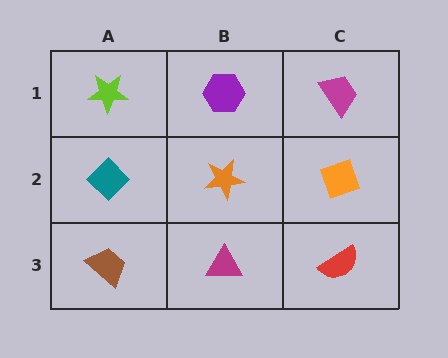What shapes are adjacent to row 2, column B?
A purple hexagon (row 1, column B), a magenta triangle (row 3, column B), a teal diamond (row 2, column A), an orange diamond (row 2, column C).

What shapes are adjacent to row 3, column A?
A teal diamond (row 2, column A), a magenta triangle (row 3, column B).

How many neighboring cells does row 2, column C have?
3.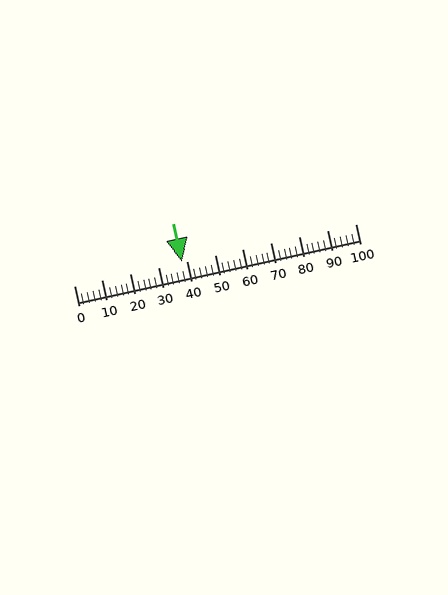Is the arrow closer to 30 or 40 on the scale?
The arrow is closer to 40.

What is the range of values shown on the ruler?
The ruler shows values from 0 to 100.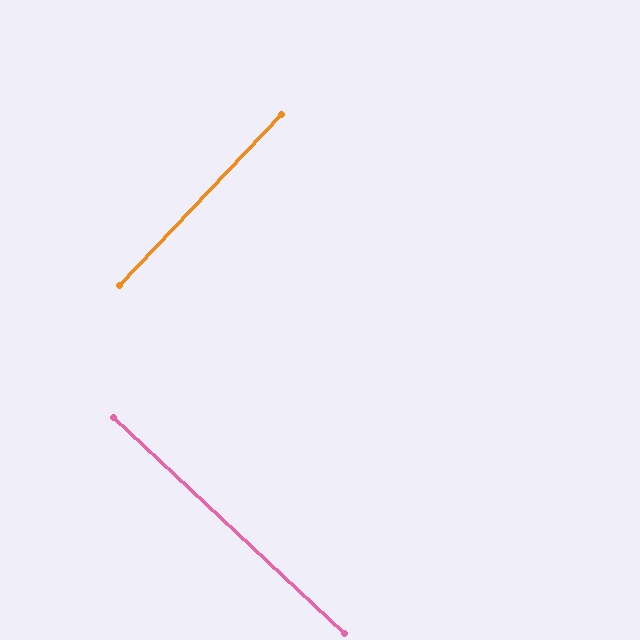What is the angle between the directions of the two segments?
Approximately 89 degrees.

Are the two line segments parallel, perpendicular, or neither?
Perpendicular — they meet at approximately 89°.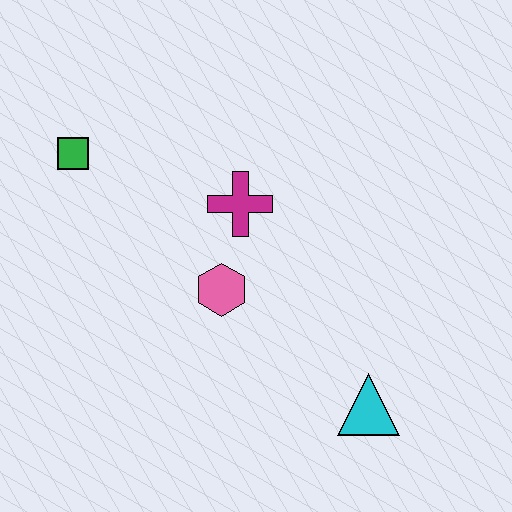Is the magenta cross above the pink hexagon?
Yes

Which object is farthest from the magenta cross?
The cyan triangle is farthest from the magenta cross.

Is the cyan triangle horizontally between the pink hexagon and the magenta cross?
No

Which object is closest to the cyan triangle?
The pink hexagon is closest to the cyan triangle.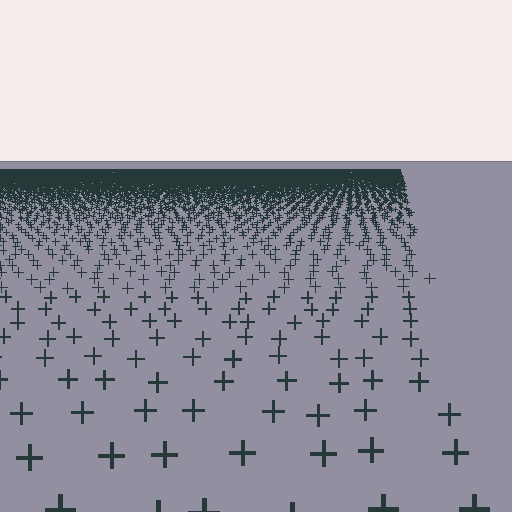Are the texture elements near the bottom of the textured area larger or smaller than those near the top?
Larger. Near the bottom, elements are closer to the viewer and appear at a bigger on-screen size.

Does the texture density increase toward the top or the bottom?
Density increases toward the top.